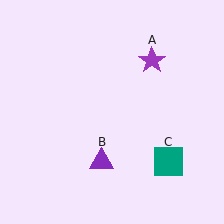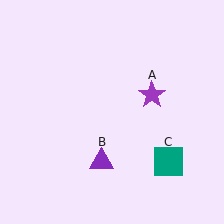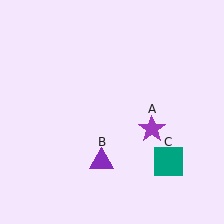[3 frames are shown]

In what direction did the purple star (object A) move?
The purple star (object A) moved down.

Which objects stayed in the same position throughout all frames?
Purple triangle (object B) and teal square (object C) remained stationary.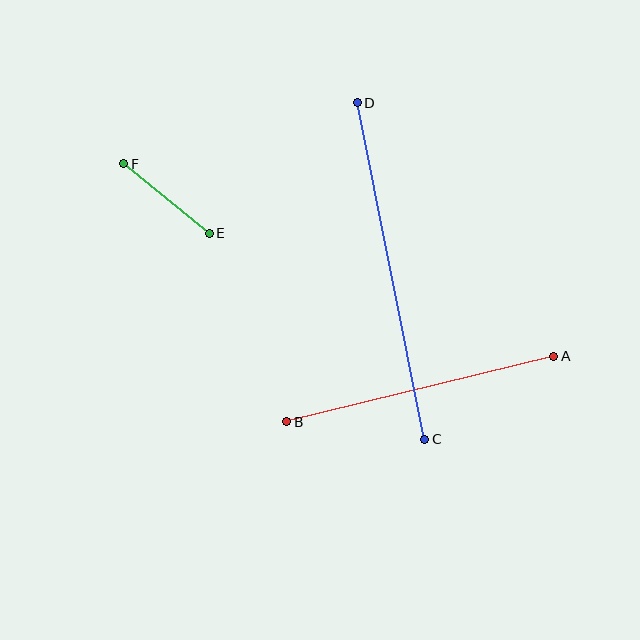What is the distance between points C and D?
The distance is approximately 343 pixels.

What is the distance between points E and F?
The distance is approximately 110 pixels.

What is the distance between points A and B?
The distance is approximately 275 pixels.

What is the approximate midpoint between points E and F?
The midpoint is at approximately (167, 199) pixels.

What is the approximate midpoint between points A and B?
The midpoint is at approximately (420, 389) pixels.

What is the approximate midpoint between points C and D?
The midpoint is at approximately (391, 271) pixels.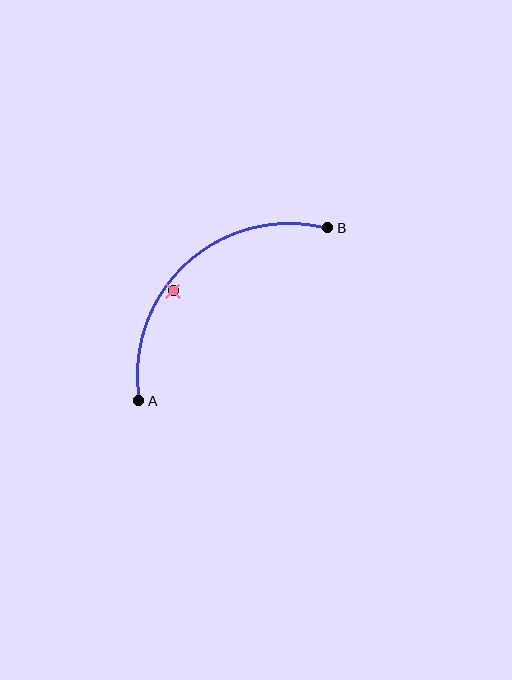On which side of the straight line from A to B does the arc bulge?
The arc bulges above and to the left of the straight line connecting A and B.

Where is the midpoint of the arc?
The arc midpoint is the point on the curve farthest from the straight line joining A and B. It sits above and to the left of that line.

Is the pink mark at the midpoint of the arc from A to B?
No — the pink mark does not lie on the arc at all. It sits slightly inside the curve.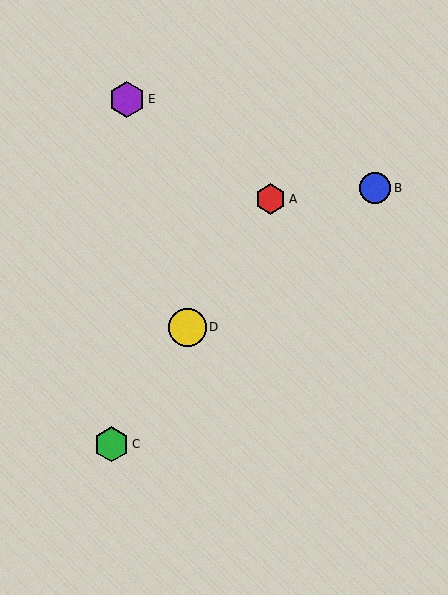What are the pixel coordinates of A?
Object A is at (271, 199).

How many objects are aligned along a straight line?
3 objects (A, C, D) are aligned along a straight line.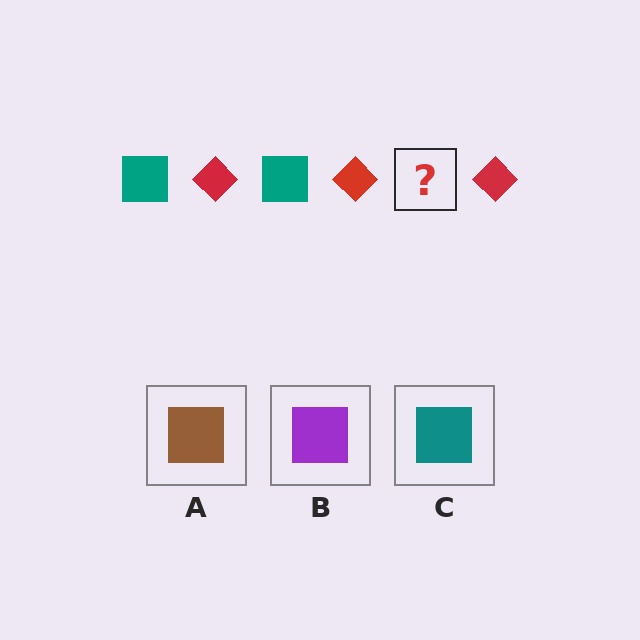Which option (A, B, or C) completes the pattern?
C.